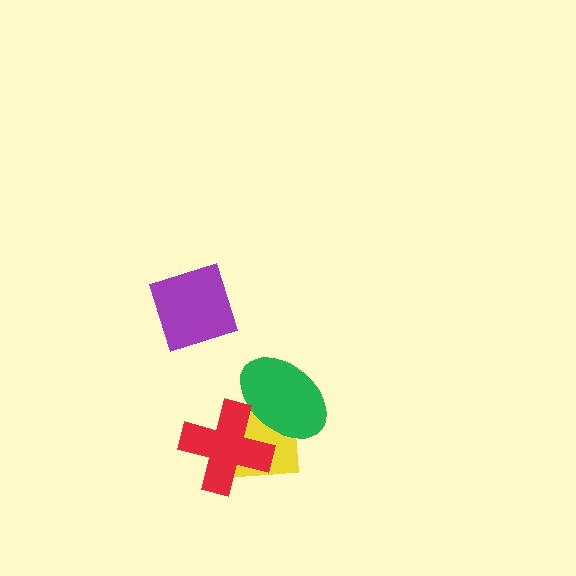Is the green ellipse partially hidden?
Yes, it is partially covered by another shape.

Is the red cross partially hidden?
No, no other shape covers it.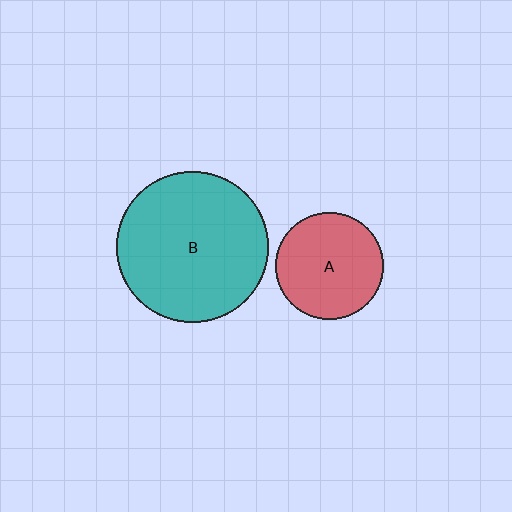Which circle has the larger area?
Circle B (teal).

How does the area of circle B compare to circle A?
Approximately 2.0 times.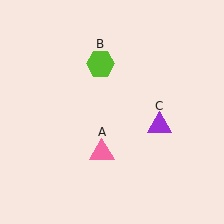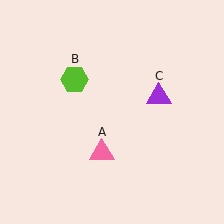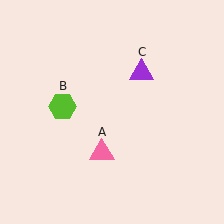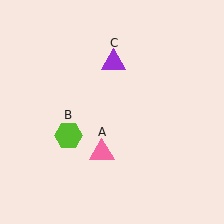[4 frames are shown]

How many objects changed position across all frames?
2 objects changed position: lime hexagon (object B), purple triangle (object C).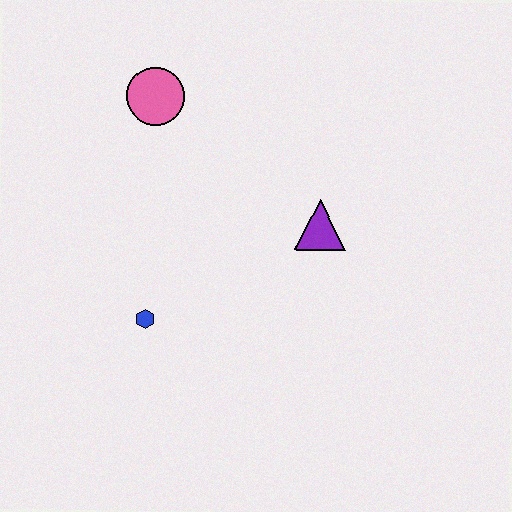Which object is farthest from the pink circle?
The blue hexagon is farthest from the pink circle.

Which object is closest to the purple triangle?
The blue hexagon is closest to the purple triangle.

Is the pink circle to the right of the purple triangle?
No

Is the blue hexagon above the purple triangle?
No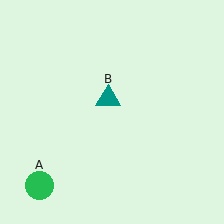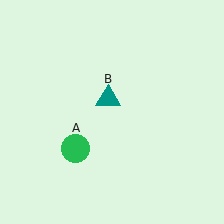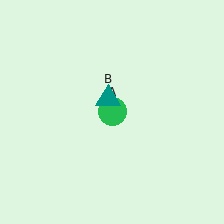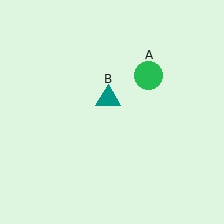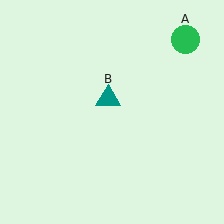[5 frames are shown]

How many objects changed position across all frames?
1 object changed position: green circle (object A).